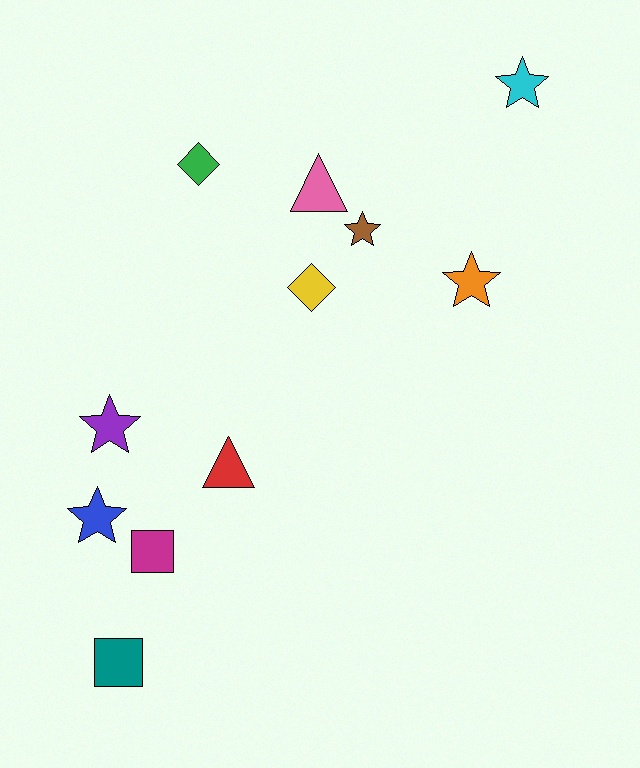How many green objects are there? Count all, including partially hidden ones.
There is 1 green object.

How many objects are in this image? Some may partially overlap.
There are 11 objects.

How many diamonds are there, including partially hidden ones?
There are 2 diamonds.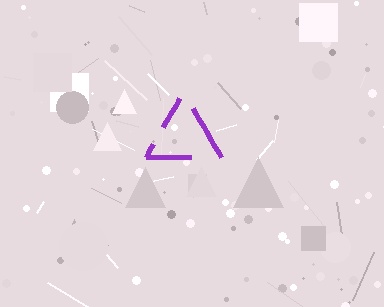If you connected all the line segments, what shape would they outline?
They would outline a triangle.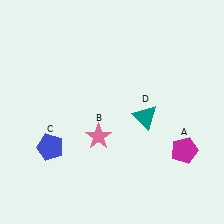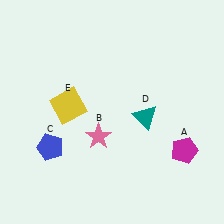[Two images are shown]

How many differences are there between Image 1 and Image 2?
There is 1 difference between the two images.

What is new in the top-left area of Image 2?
A yellow square (E) was added in the top-left area of Image 2.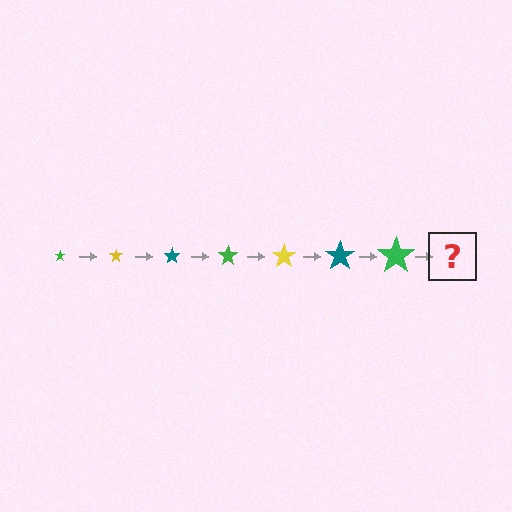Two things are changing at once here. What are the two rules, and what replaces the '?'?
The two rules are that the star grows larger each step and the color cycles through green, yellow, and teal. The '?' should be a yellow star, larger than the previous one.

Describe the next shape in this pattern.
It should be a yellow star, larger than the previous one.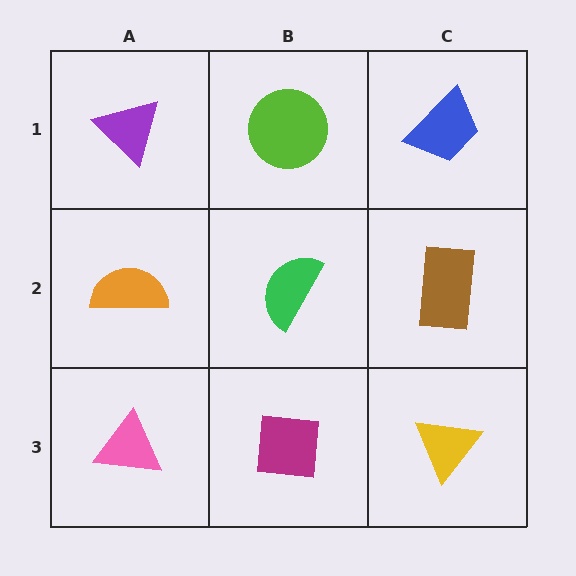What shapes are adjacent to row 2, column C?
A blue trapezoid (row 1, column C), a yellow triangle (row 3, column C), a green semicircle (row 2, column B).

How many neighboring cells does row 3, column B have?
3.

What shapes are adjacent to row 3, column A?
An orange semicircle (row 2, column A), a magenta square (row 3, column B).